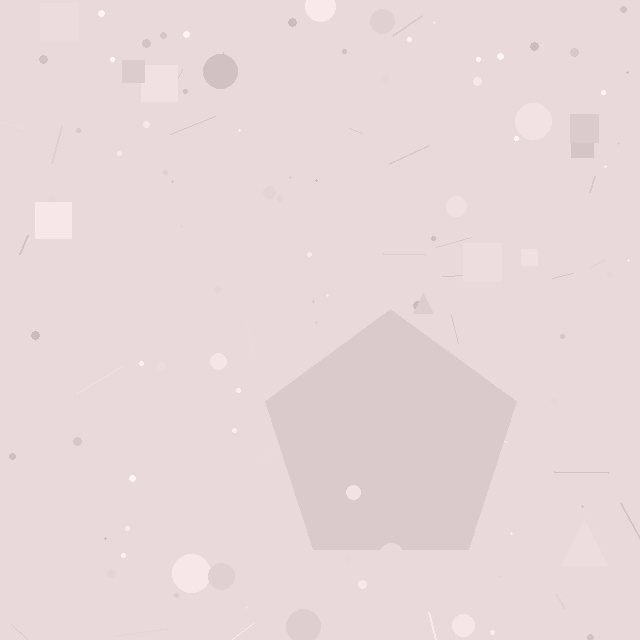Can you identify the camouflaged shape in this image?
The camouflaged shape is a pentagon.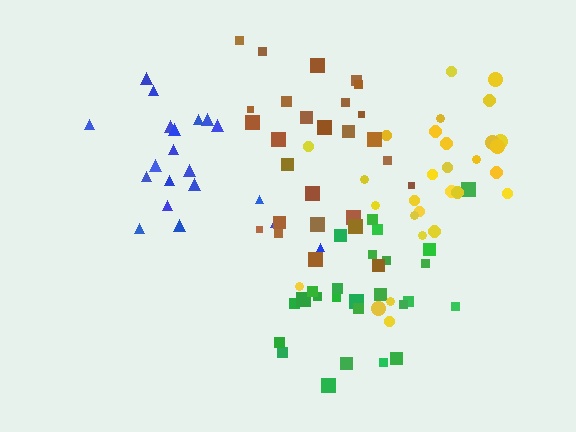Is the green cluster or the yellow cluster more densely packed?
Green.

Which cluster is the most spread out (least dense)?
Yellow.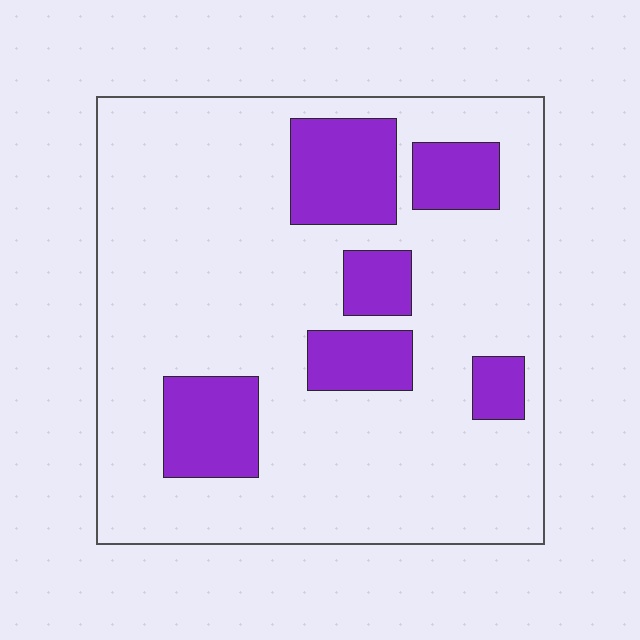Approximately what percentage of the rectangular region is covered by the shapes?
Approximately 20%.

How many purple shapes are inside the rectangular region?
6.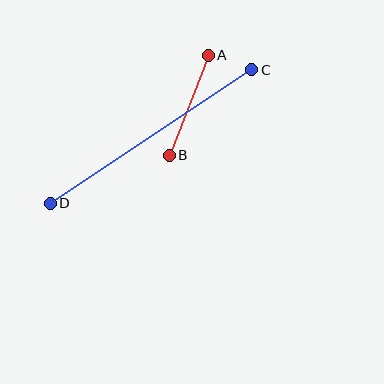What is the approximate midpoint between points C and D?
The midpoint is at approximately (151, 137) pixels.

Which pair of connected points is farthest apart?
Points C and D are farthest apart.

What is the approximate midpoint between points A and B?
The midpoint is at approximately (189, 105) pixels.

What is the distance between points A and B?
The distance is approximately 107 pixels.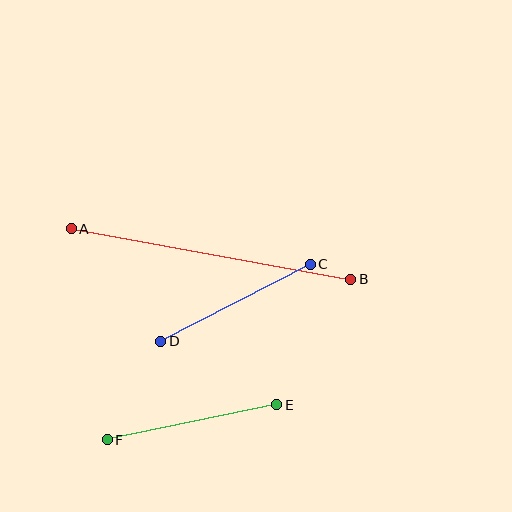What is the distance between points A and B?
The distance is approximately 284 pixels.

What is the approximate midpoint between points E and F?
The midpoint is at approximately (192, 422) pixels.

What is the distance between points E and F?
The distance is approximately 173 pixels.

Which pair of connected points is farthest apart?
Points A and B are farthest apart.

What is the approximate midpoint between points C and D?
The midpoint is at approximately (236, 303) pixels.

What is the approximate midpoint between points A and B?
The midpoint is at approximately (211, 254) pixels.